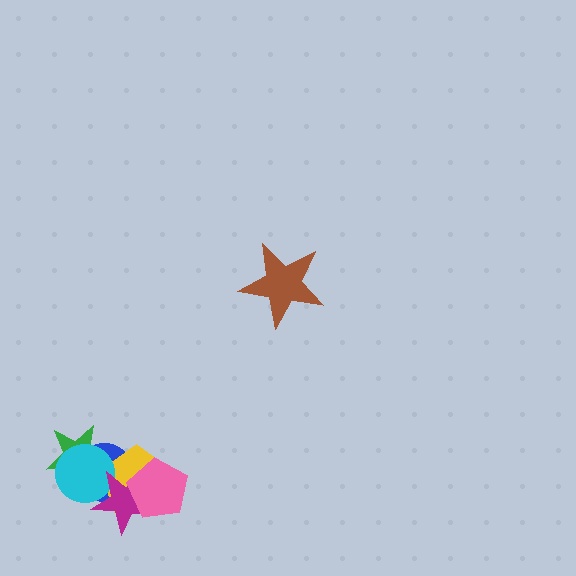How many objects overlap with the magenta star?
4 objects overlap with the magenta star.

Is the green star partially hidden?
Yes, it is partially covered by another shape.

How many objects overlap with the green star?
2 objects overlap with the green star.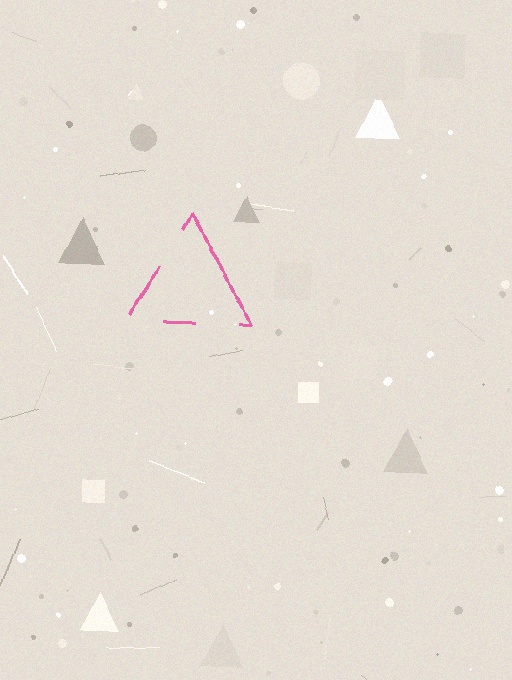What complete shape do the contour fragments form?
The contour fragments form a triangle.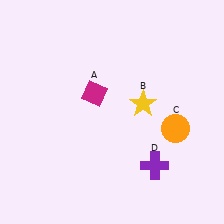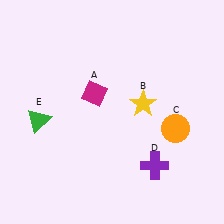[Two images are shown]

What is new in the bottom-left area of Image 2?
A green triangle (E) was added in the bottom-left area of Image 2.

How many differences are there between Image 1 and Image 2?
There is 1 difference between the two images.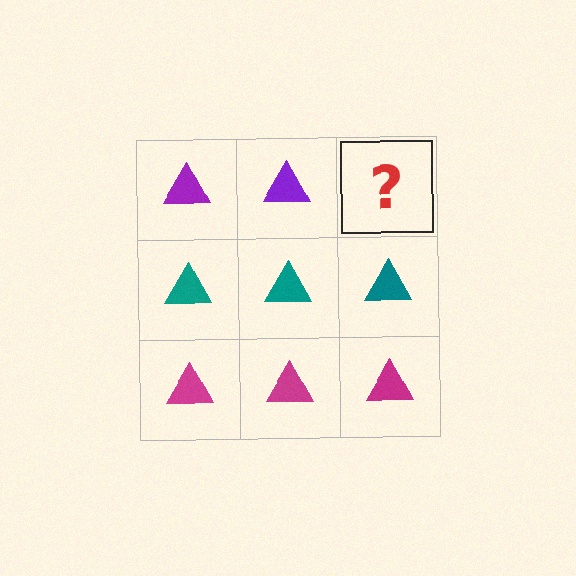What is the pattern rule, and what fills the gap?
The rule is that each row has a consistent color. The gap should be filled with a purple triangle.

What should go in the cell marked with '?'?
The missing cell should contain a purple triangle.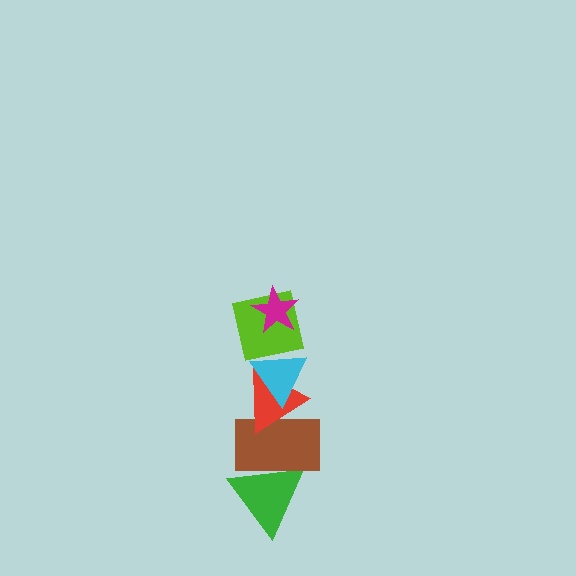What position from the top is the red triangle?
The red triangle is 4th from the top.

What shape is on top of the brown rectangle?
The red triangle is on top of the brown rectangle.